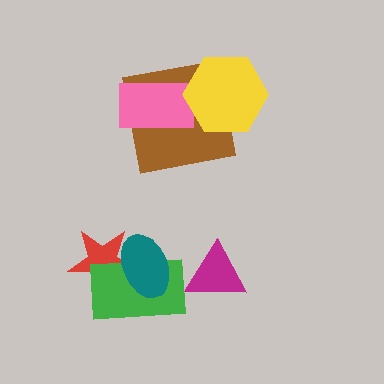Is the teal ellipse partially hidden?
No, no other shape covers it.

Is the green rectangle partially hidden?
Yes, it is partially covered by another shape.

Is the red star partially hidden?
Yes, it is partially covered by another shape.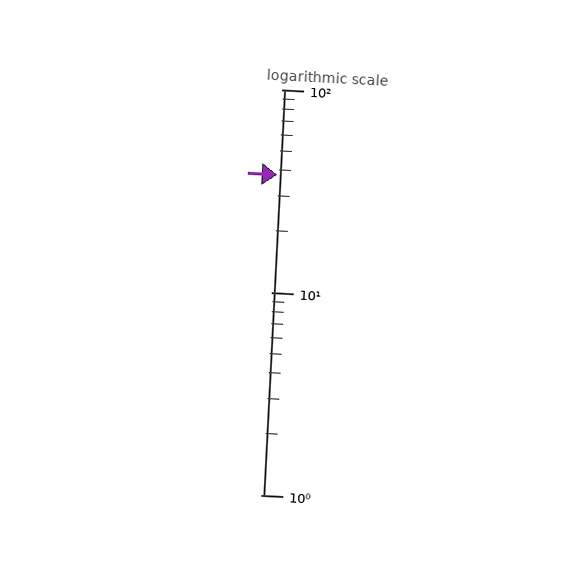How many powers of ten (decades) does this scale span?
The scale spans 2 decades, from 1 to 100.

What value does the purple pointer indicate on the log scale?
The pointer indicates approximately 38.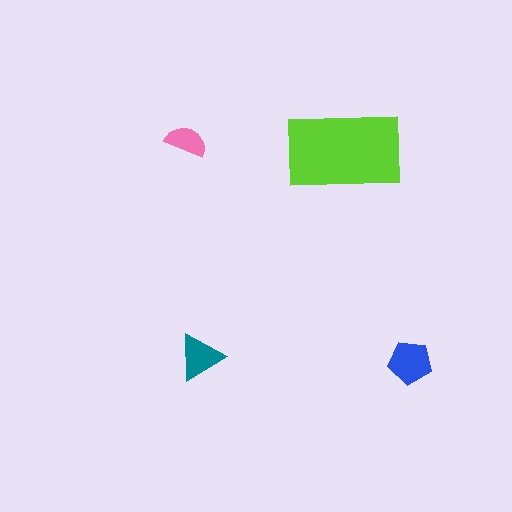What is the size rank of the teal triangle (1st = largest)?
3rd.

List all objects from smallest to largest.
The pink semicircle, the teal triangle, the blue pentagon, the lime rectangle.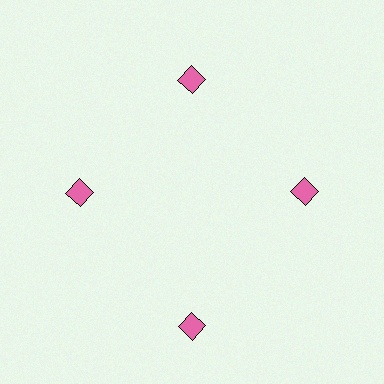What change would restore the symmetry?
The symmetry would be restored by moving it inward, back onto the ring so that all 4 diamonds sit at equal angles and equal distance from the center.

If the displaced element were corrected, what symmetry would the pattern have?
It would have 4-fold rotational symmetry — the pattern would map onto itself every 90 degrees.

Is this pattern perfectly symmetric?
No. The 4 pink diamonds are arranged in a ring, but one element near the 6 o'clock position is pushed outward from the center, breaking the 4-fold rotational symmetry.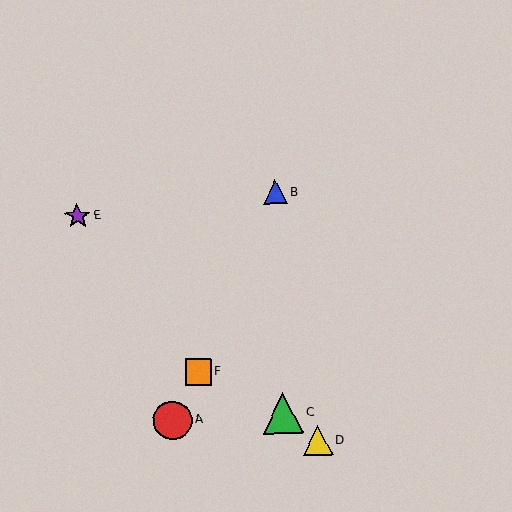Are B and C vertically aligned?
Yes, both are at x≈275.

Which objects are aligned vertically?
Objects B, C are aligned vertically.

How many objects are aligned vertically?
2 objects (B, C) are aligned vertically.